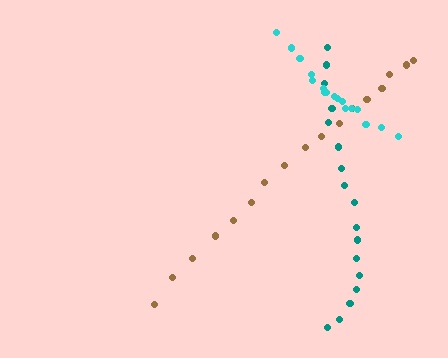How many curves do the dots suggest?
There are 3 distinct paths.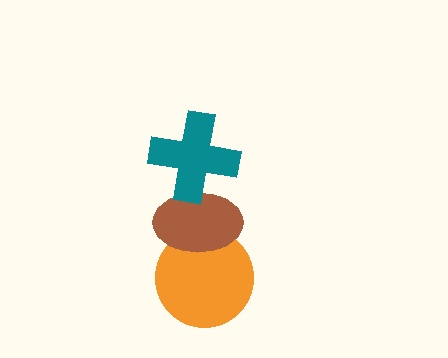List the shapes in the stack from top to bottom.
From top to bottom: the teal cross, the brown ellipse, the orange circle.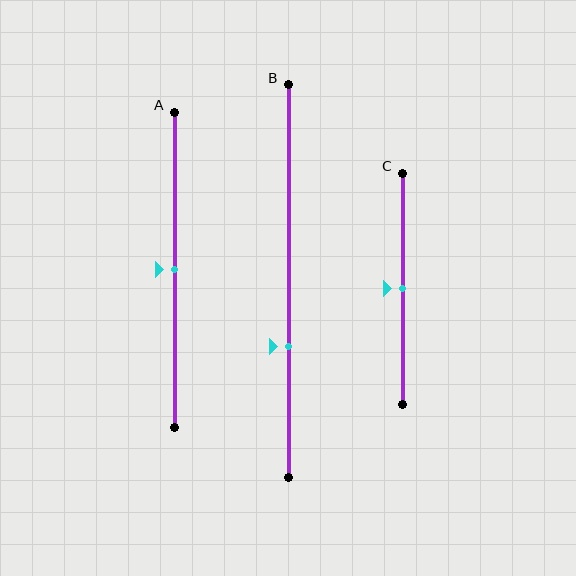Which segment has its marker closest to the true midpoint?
Segment A has its marker closest to the true midpoint.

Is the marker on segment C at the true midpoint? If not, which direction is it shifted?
Yes, the marker on segment C is at the true midpoint.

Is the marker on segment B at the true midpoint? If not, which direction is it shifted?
No, the marker on segment B is shifted downward by about 17% of the segment length.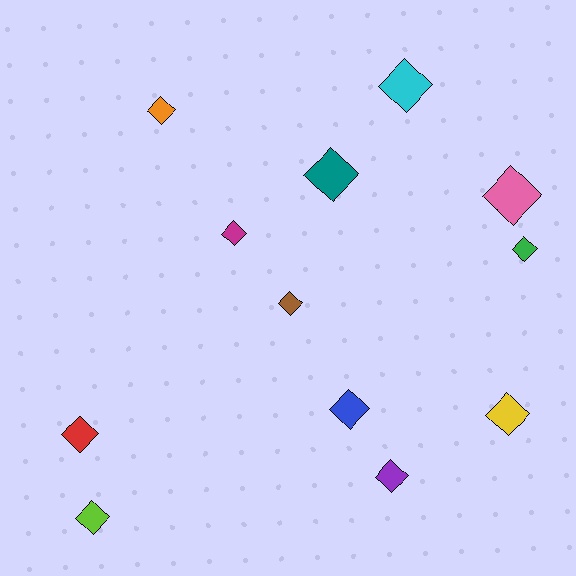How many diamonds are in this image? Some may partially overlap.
There are 12 diamonds.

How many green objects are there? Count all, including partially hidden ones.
There is 1 green object.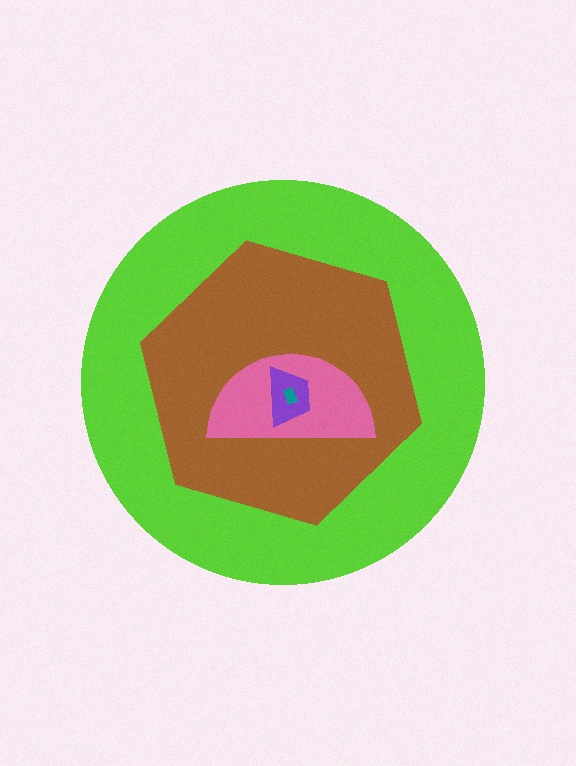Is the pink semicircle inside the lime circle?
Yes.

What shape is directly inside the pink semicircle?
The purple trapezoid.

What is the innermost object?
The teal rectangle.